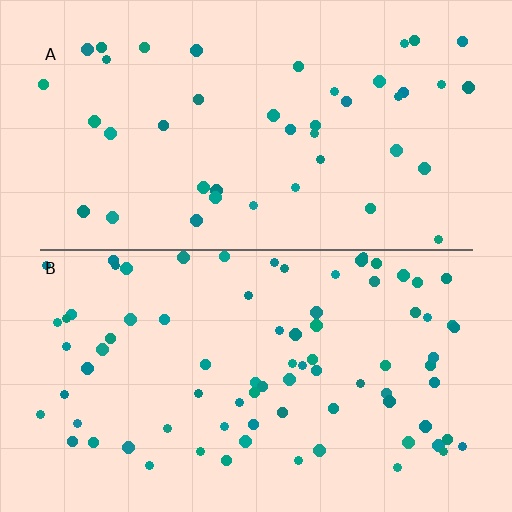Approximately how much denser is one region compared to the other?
Approximately 1.9× — region B over region A.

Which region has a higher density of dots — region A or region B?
B (the bottom).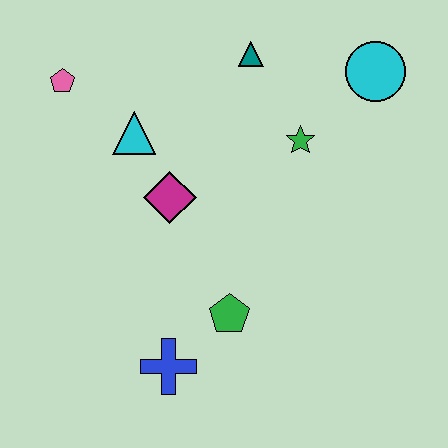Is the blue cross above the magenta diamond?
No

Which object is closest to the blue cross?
The green pentagon is closest to the blue cross.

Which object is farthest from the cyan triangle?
The cyan circle is farthest from the cyan triangle.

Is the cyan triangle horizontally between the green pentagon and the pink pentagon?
Yes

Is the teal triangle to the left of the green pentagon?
No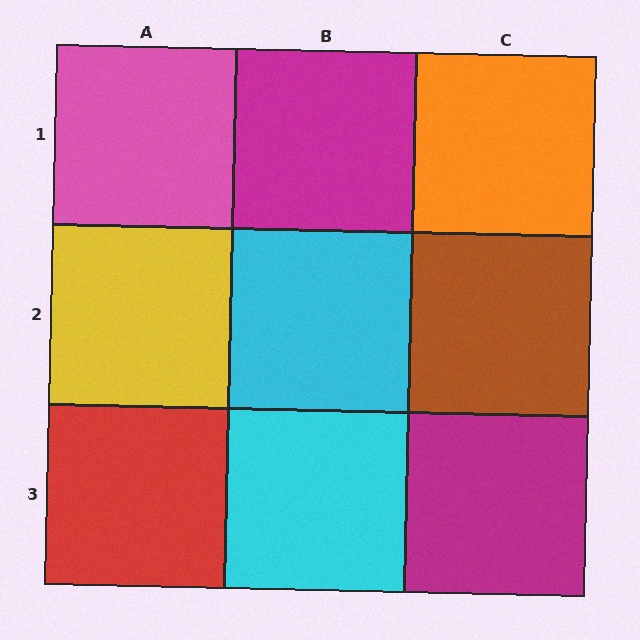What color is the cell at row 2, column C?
Brown.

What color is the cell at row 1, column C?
Orange.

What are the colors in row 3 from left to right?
Red, cyan, magenta.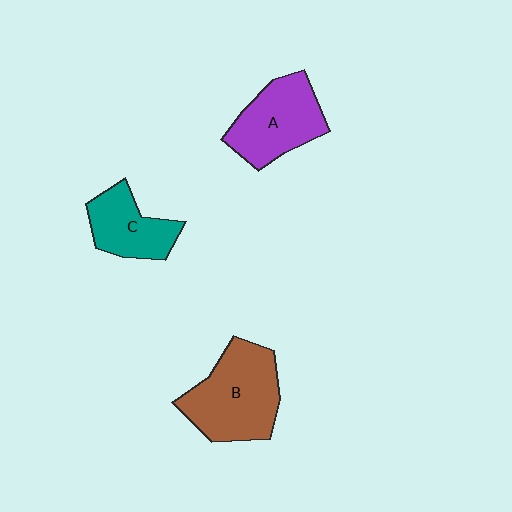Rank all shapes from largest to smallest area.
From largest to smallest: B (brown), A (purple), C (teal).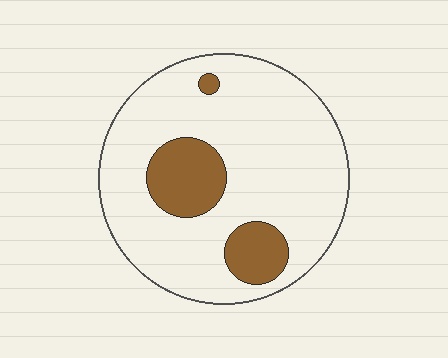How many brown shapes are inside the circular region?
3.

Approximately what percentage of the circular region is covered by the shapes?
Approximately 20%.